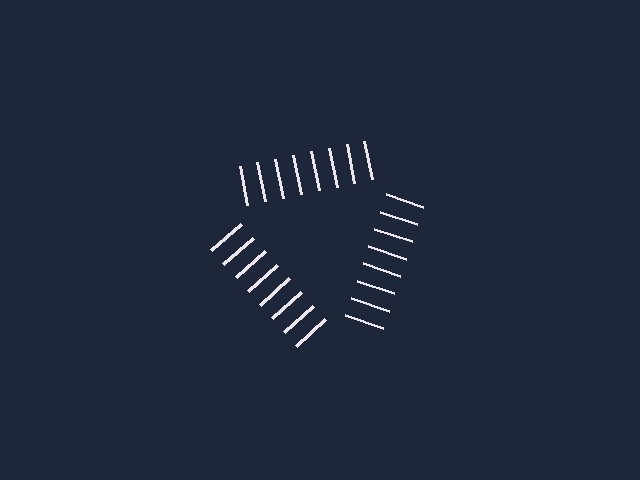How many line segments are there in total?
24 — 8 along each of the 3 edges.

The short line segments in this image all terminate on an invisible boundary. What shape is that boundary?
An illusory triangle — the line segments terminate on its edges but no continuous stroke is drawn.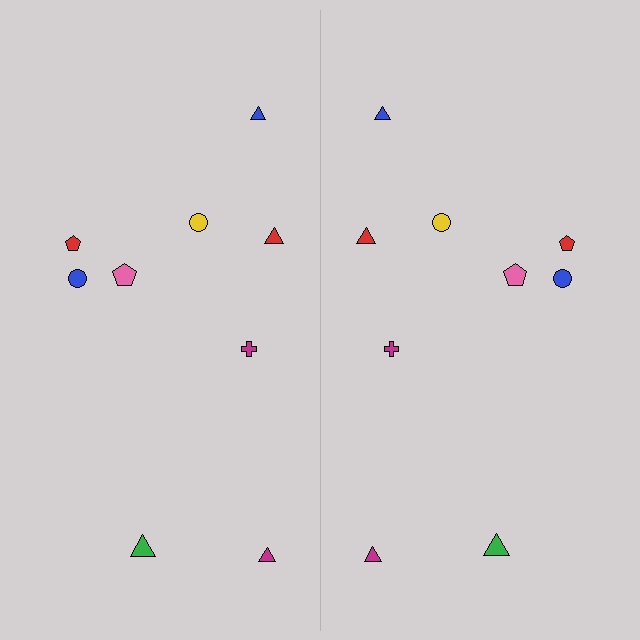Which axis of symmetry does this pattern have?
The pattern has a vertical axis of symmetry running through the center of the image.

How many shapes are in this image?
There are 18 shapes in this image.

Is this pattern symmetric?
Yes, this pattern has bilateral (reflection) symmetry.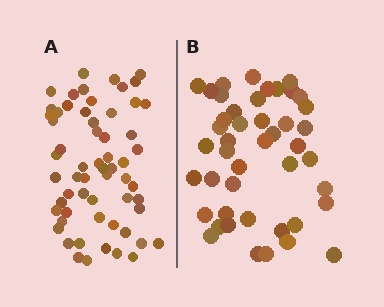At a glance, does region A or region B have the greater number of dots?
Region A (the left region) has more dots.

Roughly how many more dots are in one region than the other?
Region A has approximately 15 more dots than region B.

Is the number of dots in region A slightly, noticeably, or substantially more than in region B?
Region A has noticeably more, but not dramatically so. The ratio is roughly 1.3 to 1.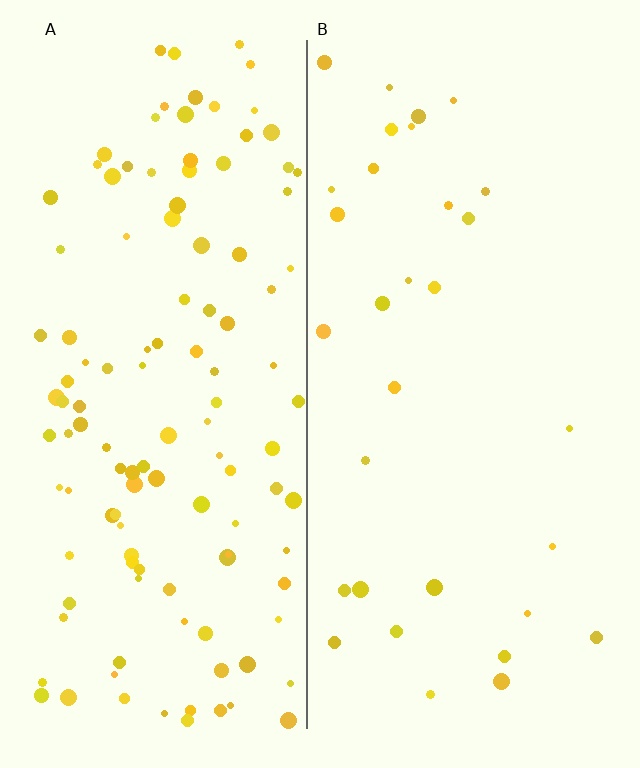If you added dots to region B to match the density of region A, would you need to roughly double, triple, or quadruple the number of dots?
Approximately quadruple.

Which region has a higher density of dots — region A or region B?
A (the left).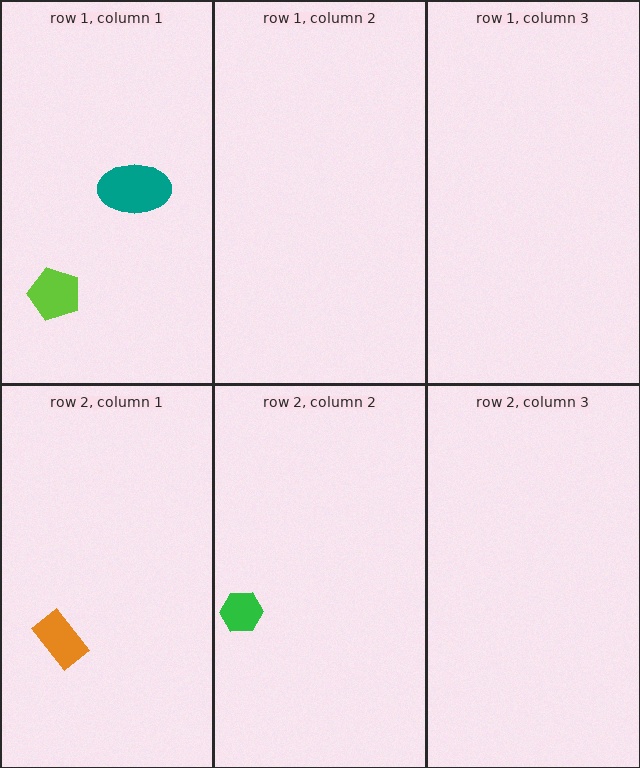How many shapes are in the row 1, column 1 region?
2.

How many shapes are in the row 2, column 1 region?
1.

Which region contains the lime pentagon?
The row 1, column 1 region.